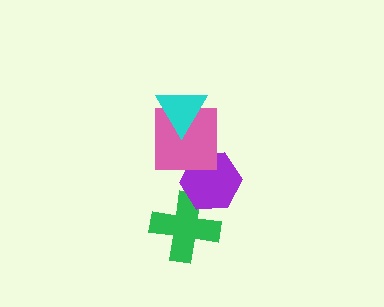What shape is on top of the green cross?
The purple hexagon is on top of the green cross.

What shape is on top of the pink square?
The cyan triangle is on top of the pink square.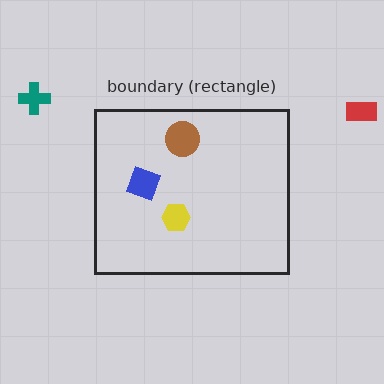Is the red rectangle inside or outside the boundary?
Outside.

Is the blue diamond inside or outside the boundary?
Inside.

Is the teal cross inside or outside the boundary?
Outside.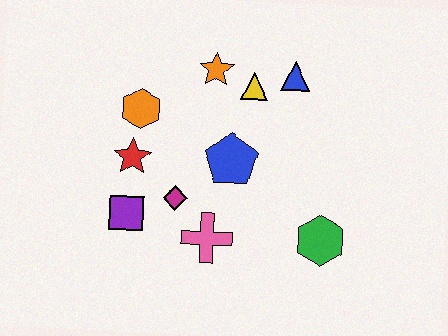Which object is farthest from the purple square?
The blue triangle is farthest from the purple square.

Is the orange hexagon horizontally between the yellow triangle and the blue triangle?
No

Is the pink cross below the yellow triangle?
Yes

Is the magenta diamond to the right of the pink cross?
No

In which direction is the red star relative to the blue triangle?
The red star is to the left of the blue triangle.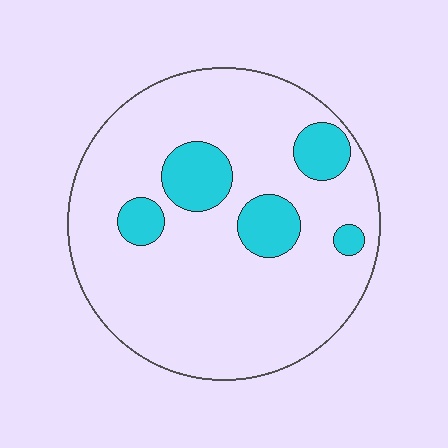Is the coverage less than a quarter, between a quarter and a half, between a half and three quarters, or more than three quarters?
Less than a quarter.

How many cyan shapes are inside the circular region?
5.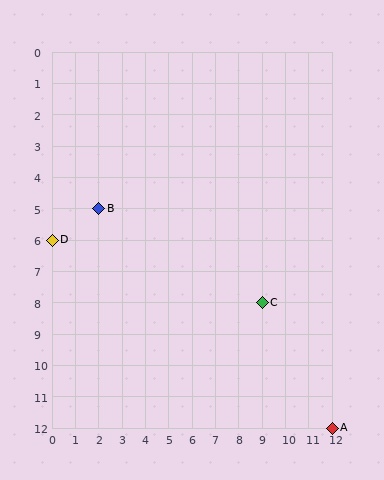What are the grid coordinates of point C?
Point C is at grid coordinates (9, 8).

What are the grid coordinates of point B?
Point B is at grid coordinates (2, 5).